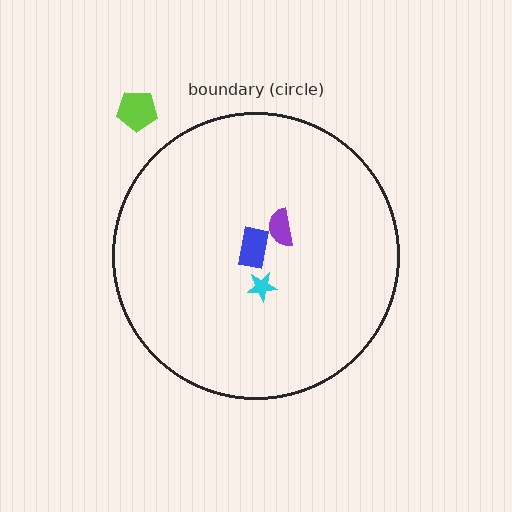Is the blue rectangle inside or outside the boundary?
Inside.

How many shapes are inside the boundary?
3 inside, 1 outside.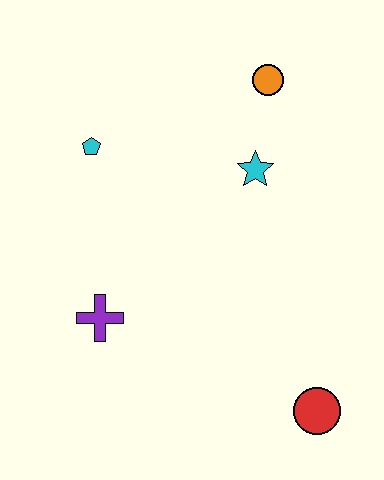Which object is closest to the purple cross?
The cyan pentagon is closest to the purple cross.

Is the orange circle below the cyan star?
No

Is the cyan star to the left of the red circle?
Yes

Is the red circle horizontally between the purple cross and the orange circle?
No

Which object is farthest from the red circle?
The cyan pentagon is farthest from the red circle.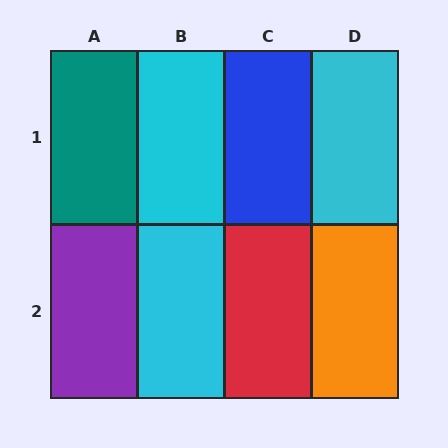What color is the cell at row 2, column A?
Purple.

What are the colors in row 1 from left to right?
Teal, cyan, blue, cyan.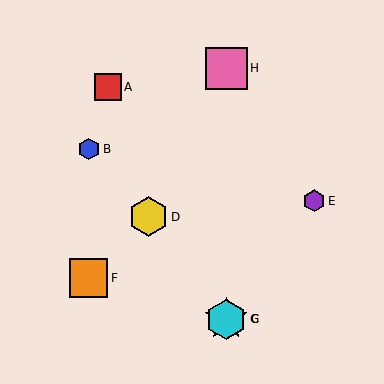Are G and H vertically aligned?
Yes, both are at x≈226.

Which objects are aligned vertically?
Objects C, G, H are aligned vertically.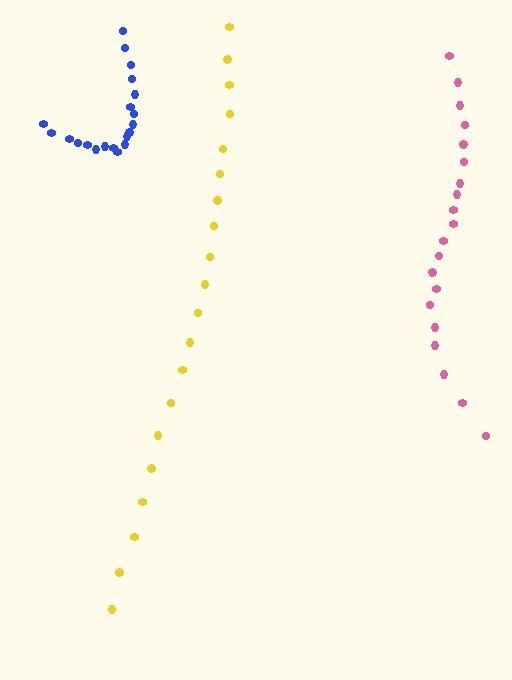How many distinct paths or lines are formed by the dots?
There are 3 distinct paths.